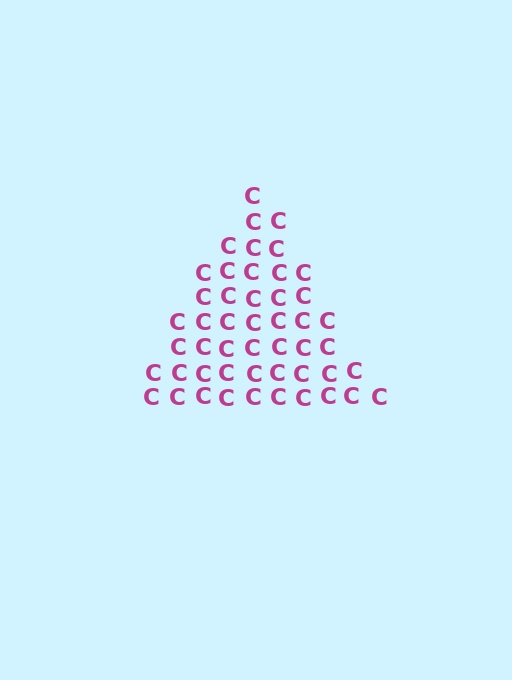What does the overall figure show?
The overall figure shows a triangle.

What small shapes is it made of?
It is made of small letter C's.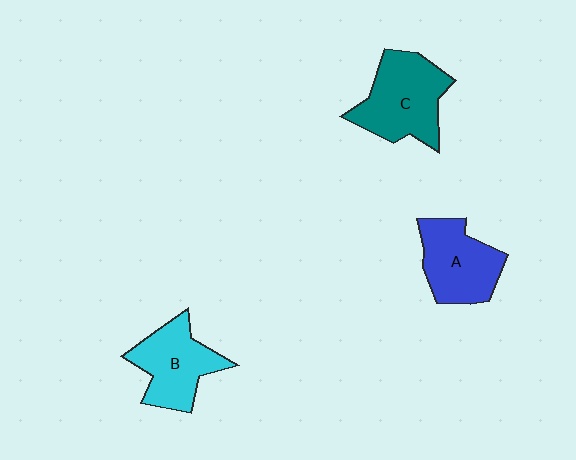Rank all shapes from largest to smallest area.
From largest to smallest: C (teal), A (blue), B (cyan).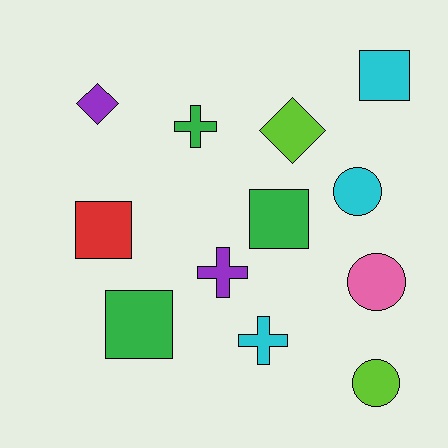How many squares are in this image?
There are 4 squares.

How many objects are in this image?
There are 12 objects.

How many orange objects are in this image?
There are no orange objects.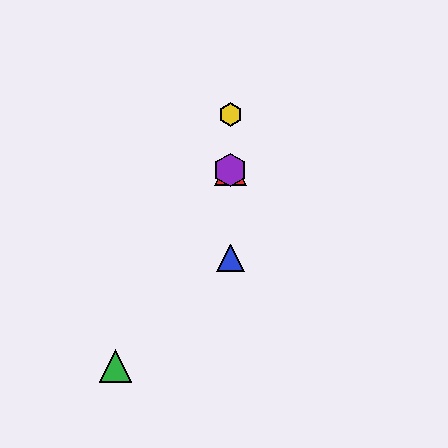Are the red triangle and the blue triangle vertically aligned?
Yes, both are at x≈230.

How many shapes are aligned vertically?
4 shapes (the red triangle, the blue triangle, the yellow hexagon, the purple hexagon) are aligned vertically.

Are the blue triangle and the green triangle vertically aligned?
No, the blue triangle is at x≈230 and the green triangle is at x≈115.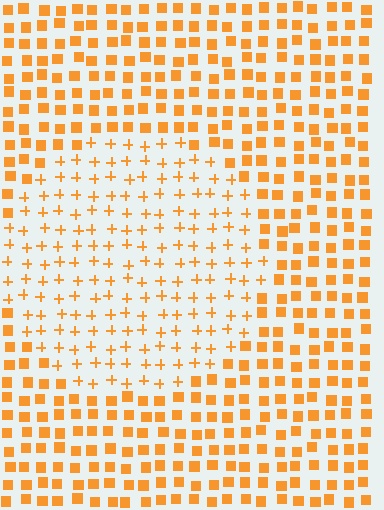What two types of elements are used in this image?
The image uses plus signs inside the circle region and squares outside it.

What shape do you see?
I see a circle.